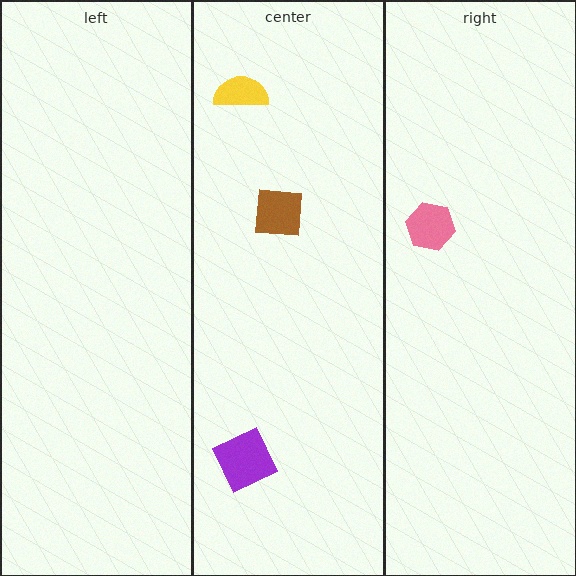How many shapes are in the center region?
3.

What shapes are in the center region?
The yellow semicircle, the purple square, the brown square.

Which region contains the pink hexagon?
The right region.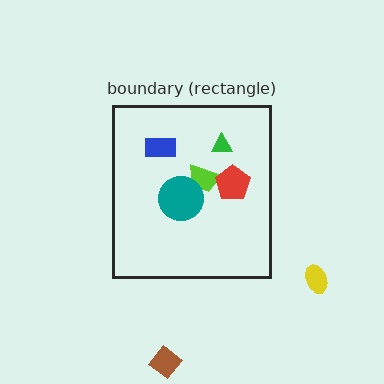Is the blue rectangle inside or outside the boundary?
Inside.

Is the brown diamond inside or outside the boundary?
Outside.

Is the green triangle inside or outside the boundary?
Inside.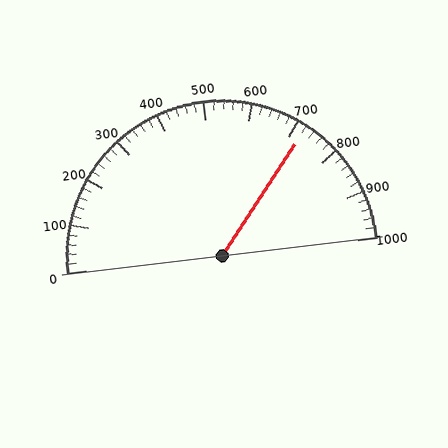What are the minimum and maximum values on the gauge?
The gauge ranges from 0 to 1000.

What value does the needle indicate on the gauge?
The needle indicates approximately 720.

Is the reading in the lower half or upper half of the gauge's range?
The reading is in the upper half of the range (0 to 1000).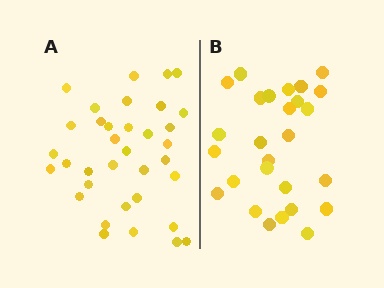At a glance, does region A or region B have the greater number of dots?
Region A (the left region) has more dots.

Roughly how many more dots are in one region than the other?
Region A has roughly 8 or so more dots than region B.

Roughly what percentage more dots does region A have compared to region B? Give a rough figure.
About 30% more.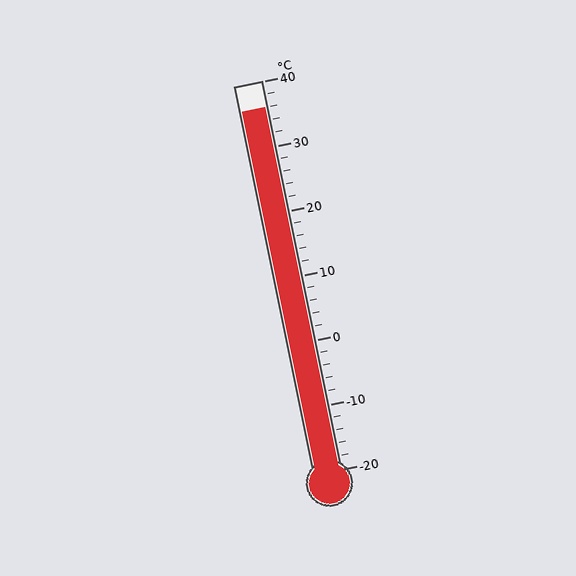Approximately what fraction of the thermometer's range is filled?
The thermometer is filled to approximately 95% of its range.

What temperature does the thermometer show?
The thermometer shows approximately 36°C.